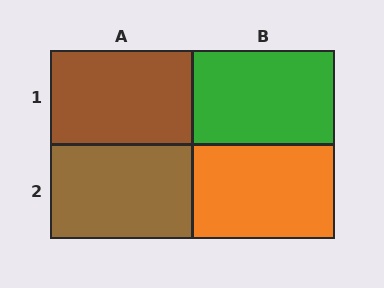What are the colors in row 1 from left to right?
Brown, green.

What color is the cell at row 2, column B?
Orange.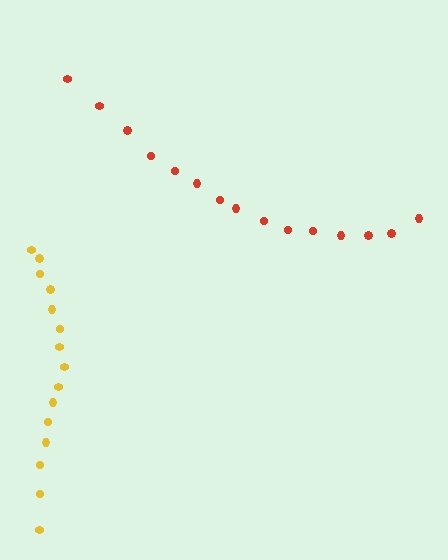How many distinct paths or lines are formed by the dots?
There are 2 distinct paths.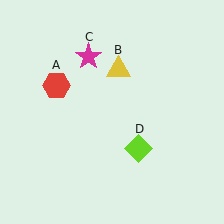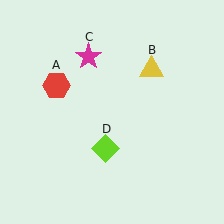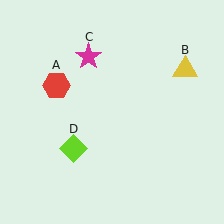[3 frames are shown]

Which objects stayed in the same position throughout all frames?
Red hexagon (object A) and magenta star (object C) remained stationary.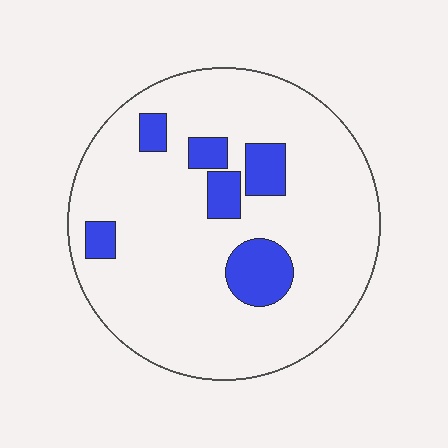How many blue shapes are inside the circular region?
6.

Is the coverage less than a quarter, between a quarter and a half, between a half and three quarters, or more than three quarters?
Less than a quarter.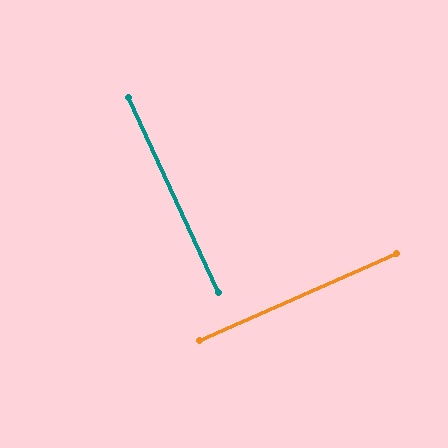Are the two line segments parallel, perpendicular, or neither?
Perpendicular — they meet at approximately 89°.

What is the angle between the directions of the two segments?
Approximately 89 degrees.